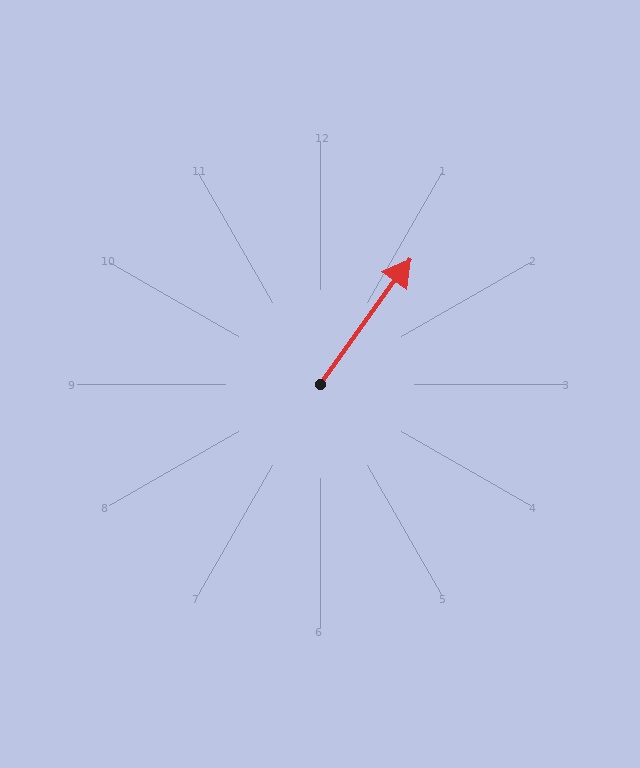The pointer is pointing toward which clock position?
Roughly 1 o'clock.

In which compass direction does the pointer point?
Northeast.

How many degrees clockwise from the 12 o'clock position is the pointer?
Approximately 36 degrees.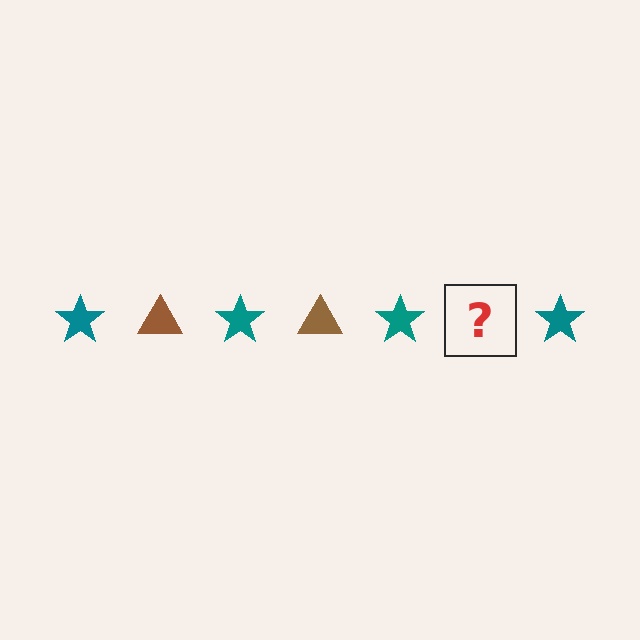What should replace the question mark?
The question mark should be replaced with a brown triangle.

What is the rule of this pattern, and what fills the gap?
The rule is that the pattern alternates between teal star and brown triangle. The gap should be filled with a brown triangle.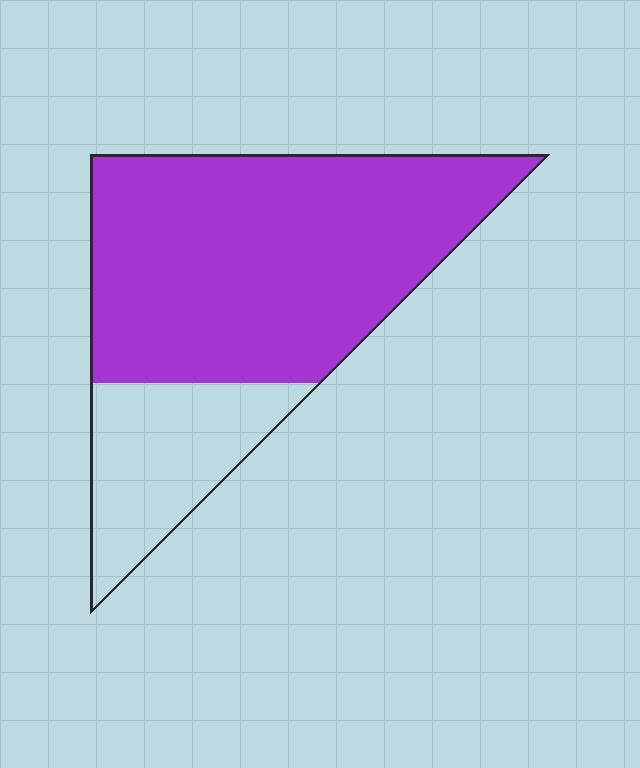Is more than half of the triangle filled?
Yes.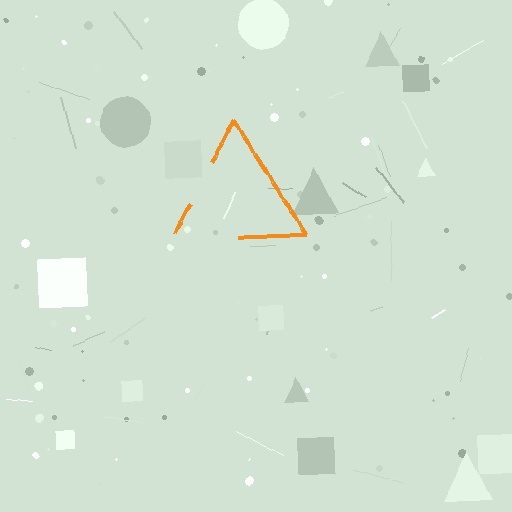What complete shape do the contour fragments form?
The contour fragments form a triangle.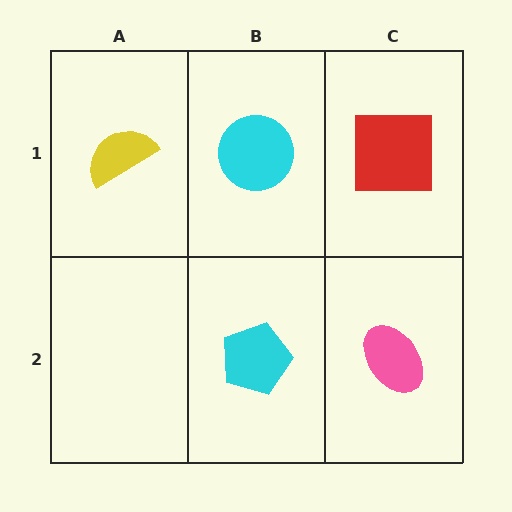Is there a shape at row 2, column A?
No, that cell is empty.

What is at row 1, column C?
A red square.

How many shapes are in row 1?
3 shapes.